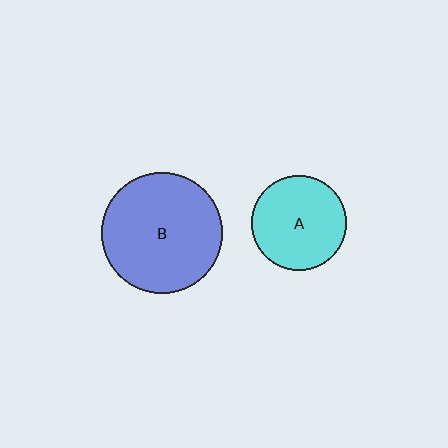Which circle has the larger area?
Circle B (blue).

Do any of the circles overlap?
No, none of the circles overlap.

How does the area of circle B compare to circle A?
Approximately 1.6 times.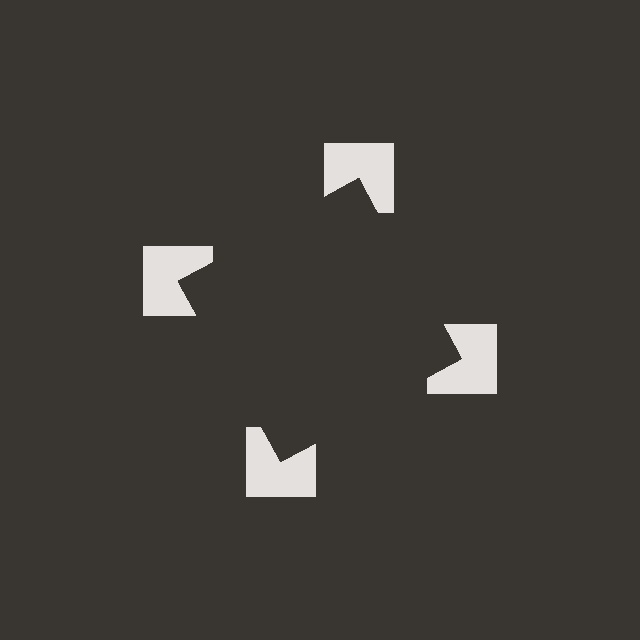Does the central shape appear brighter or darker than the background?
It typically appears slightly darker than the background, even though no actual brightness change is drawn.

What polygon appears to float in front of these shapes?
An illusory square — its edges are inferred from the aligned wedge cuts in the notched squares, not physically drawn.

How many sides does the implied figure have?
4 sides.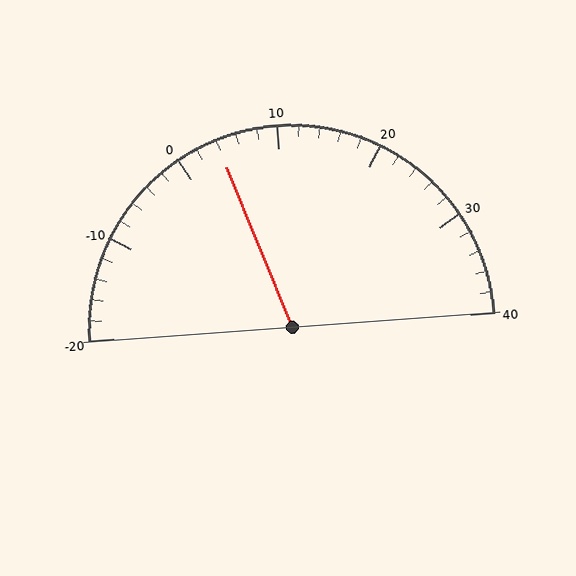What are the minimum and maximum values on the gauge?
The gauge ranges from -20 to 40.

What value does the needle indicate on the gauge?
The needle indicates approximately 4.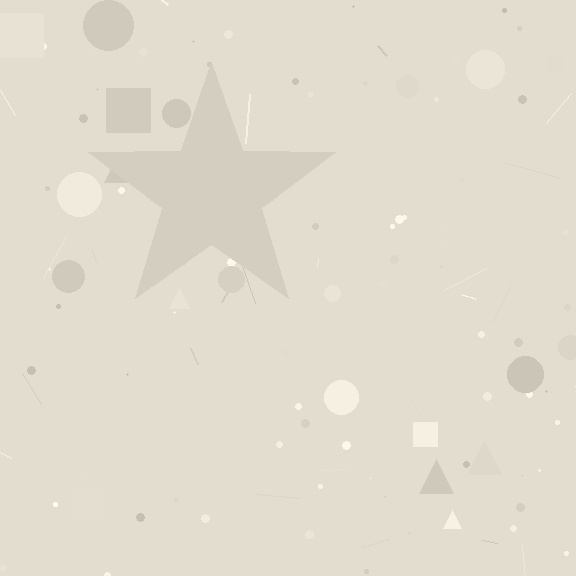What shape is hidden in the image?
A star is hidden in the image.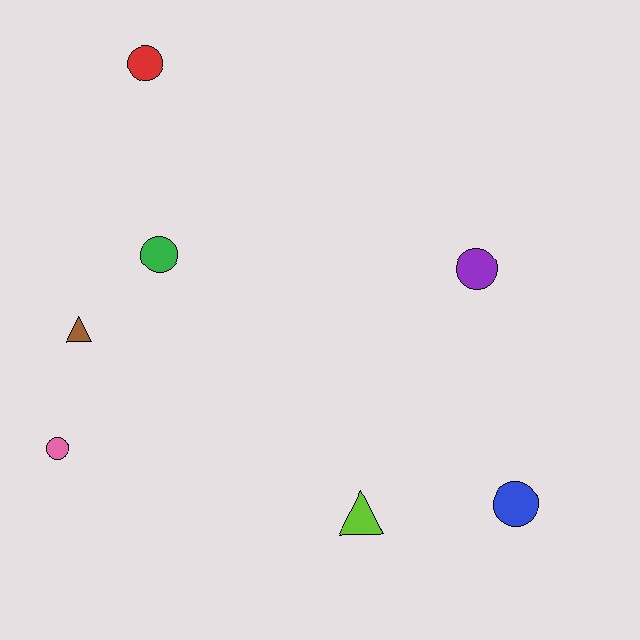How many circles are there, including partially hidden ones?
There are 5 circles.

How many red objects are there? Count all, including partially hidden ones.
There is 1 red object.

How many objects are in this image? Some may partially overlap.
There are 7 objects.